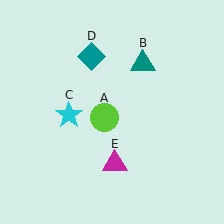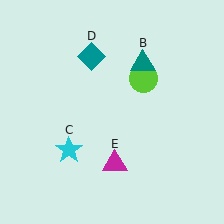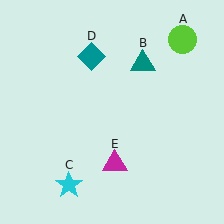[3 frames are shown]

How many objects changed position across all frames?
2 objects changed position: lime circle (object A), cyan star (object C).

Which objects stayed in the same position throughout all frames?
Teal triangle (object B) and teal diamond (object D) and magenta triangle (object E) remained stationary.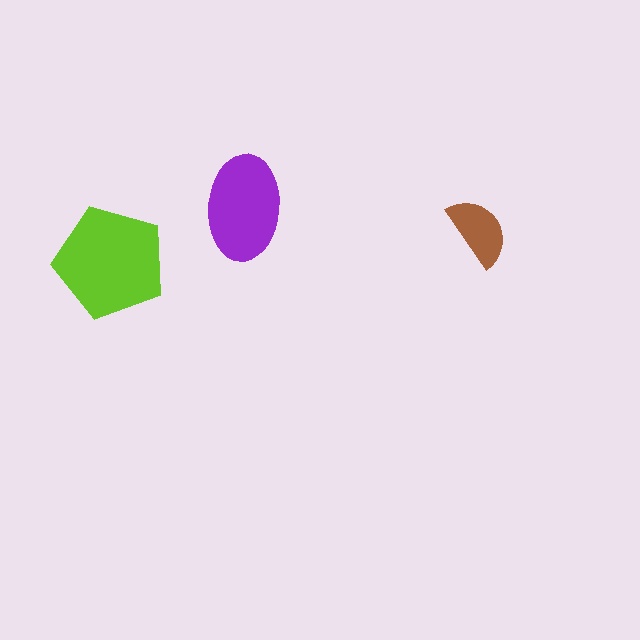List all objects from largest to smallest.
The lime pentagon, the purple ellipse, the brown semicircle.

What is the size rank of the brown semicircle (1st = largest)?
3rd.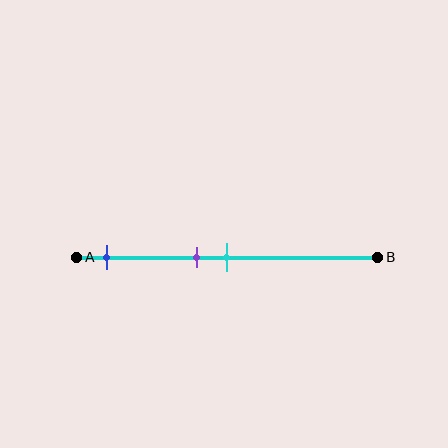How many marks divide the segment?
There are 3 marks dividing the segment.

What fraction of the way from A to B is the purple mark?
The purple mark is approximately 40% (0.4) of the way from A to B.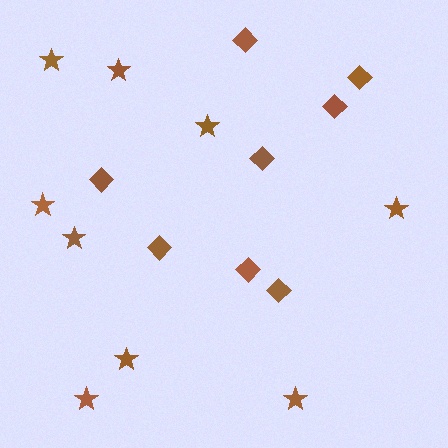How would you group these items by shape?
There are 2 groups: one group of diamonds (8) and one group of stars (9).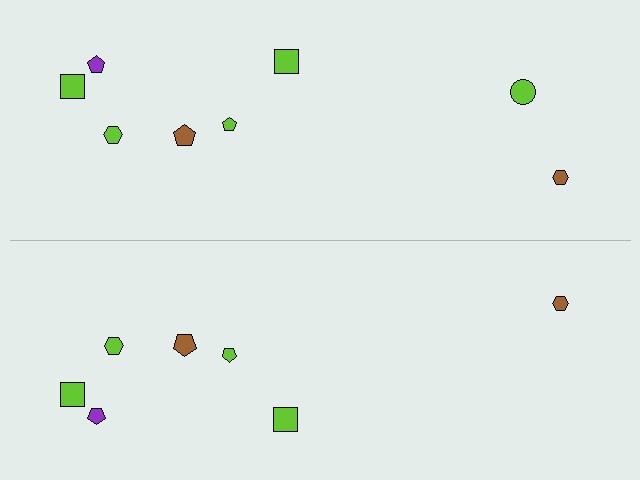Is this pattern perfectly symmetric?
No, the pattern is not perfectly symmetric. A lime circle is missing from the bottom side.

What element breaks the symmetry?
A lime circle is missing from the bottom side.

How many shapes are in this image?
There are 15 shapes in this image.